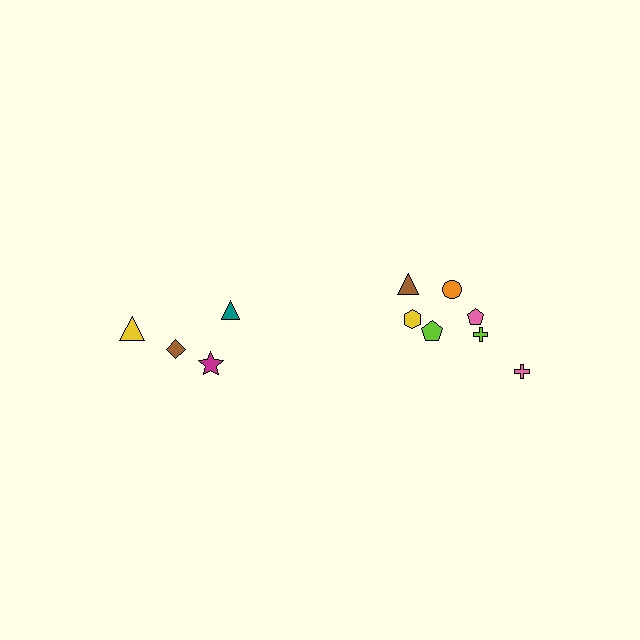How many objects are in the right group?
There are 7 objects.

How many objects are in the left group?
There are 4 objects.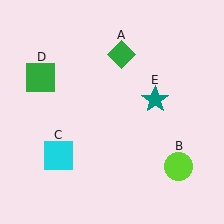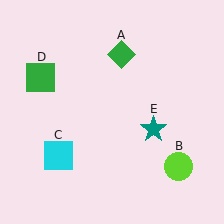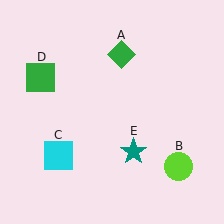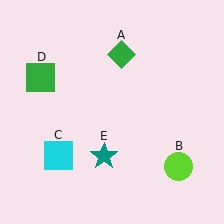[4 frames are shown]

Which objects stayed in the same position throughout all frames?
Green diamond (object A) and lime circle (object B) and cyan square (object C) and green square (object D) remained stationary.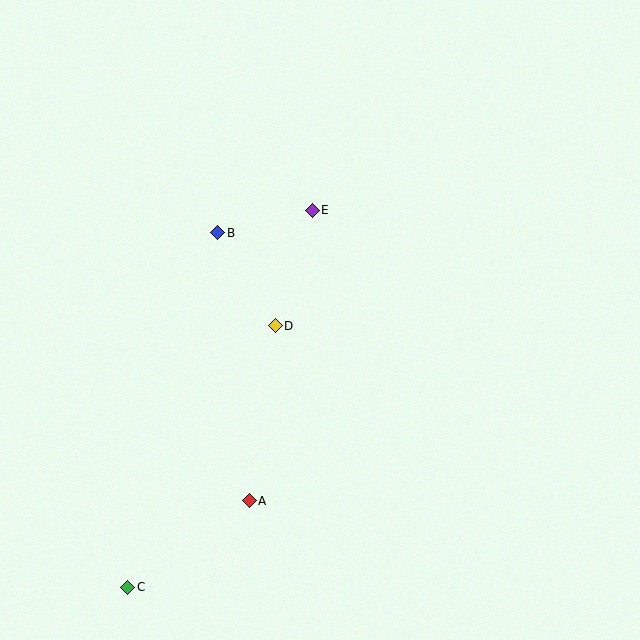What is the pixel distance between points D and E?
The distance between D and E is 121 pixels.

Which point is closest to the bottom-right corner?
Point A is closest to the bottom-right corner.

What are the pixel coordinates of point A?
Point A is at (249, 501).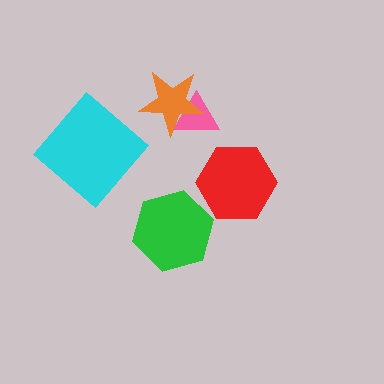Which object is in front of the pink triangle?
The orange star is in front of the pink triangle.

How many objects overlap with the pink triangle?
1 object overlaps with the pink triangle.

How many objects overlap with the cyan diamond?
0 objects overlap with the cyan diamond.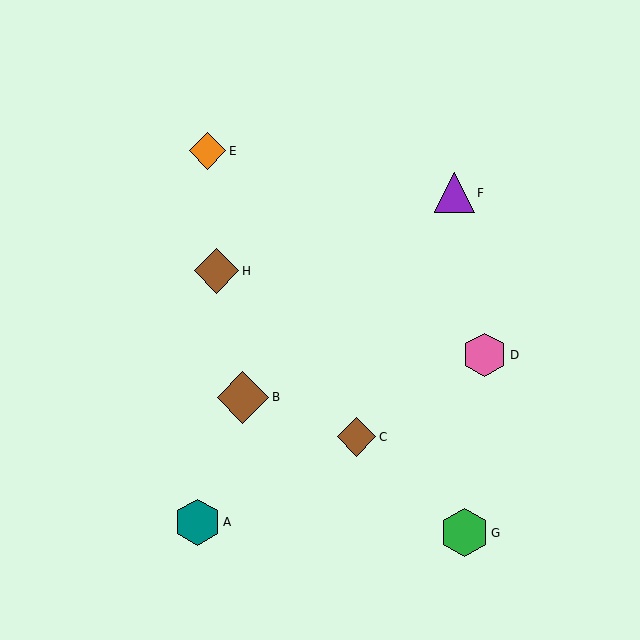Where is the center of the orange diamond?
The center of the orange diamond is at (208, 151).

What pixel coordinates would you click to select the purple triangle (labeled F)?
Click at (454, 193) to select the purple triangle F.